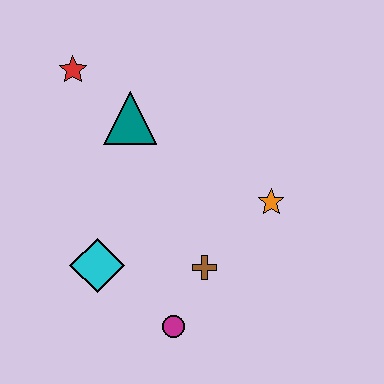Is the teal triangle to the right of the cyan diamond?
Yes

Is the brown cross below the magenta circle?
No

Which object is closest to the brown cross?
The magenta circle is closest to the brown cross.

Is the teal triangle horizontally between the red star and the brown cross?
Yes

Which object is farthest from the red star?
The magenta circle is farthest from the red star.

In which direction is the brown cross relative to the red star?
The brown cross is below the red star.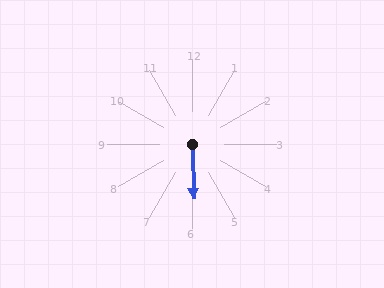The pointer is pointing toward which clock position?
Roughly 6 o'clock.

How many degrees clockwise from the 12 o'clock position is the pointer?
Approximately 178 degrees.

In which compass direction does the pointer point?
South.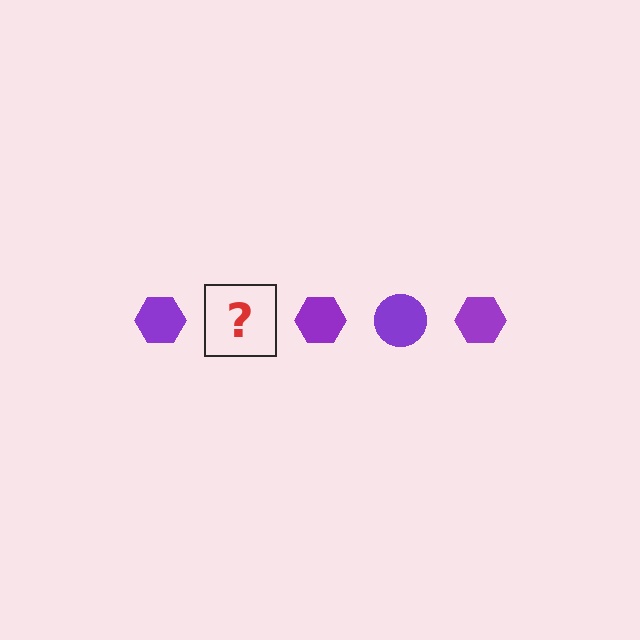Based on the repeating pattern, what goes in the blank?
The blank should be a purple circle.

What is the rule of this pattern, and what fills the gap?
The rule is that the pattern cycles through hexagon, circle shapes in purple. The gap should be filled with a purple circle.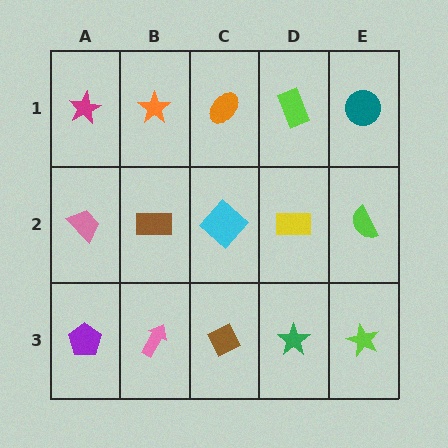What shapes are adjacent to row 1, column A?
A pink trapezoid (row 2, column A), an orange star (row 1, column B).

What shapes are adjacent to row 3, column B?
A brown rectangle (row 2, column B), a purple pentagon (row 3, column A), a brown diamond (row 3, column C).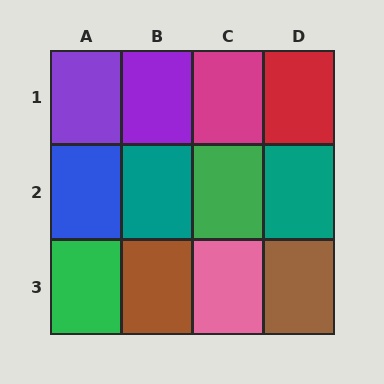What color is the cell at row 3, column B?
Brown.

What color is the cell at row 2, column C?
Green.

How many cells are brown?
2 cells are brown.